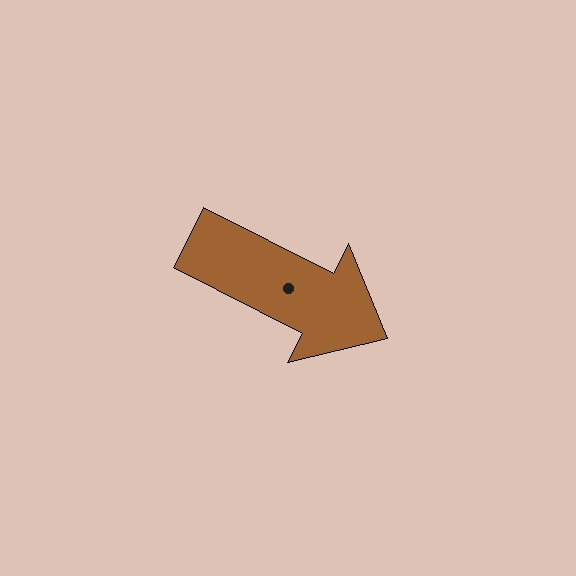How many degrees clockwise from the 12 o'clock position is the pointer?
Approximately 117 degrees.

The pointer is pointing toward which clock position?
Roughly 4 o'clock.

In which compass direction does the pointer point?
Southeast.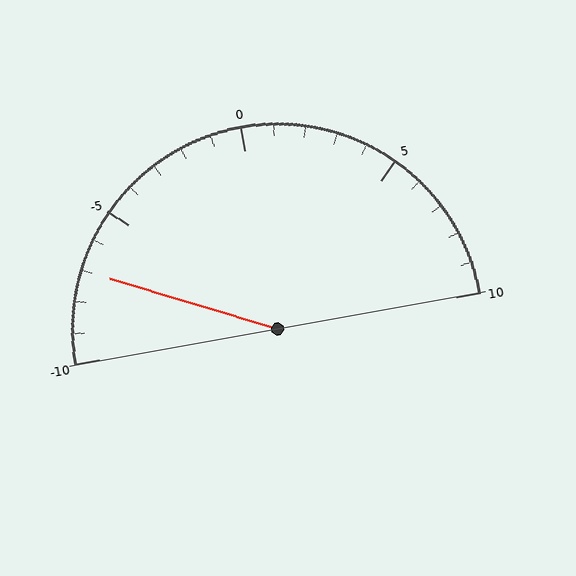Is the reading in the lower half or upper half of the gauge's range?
The reading is in the lower half of the range (-10 to 10).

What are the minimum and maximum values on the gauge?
The gauge ranges from -10 to 10.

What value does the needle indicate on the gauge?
The needle indicates approximately -7.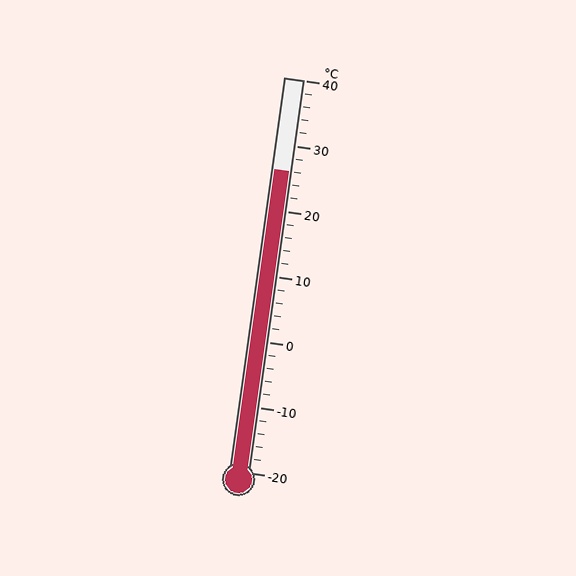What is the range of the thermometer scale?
The thermometer scale ranges from -20°C to 40°C.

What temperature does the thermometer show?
The thermometer shows approximately 26°C.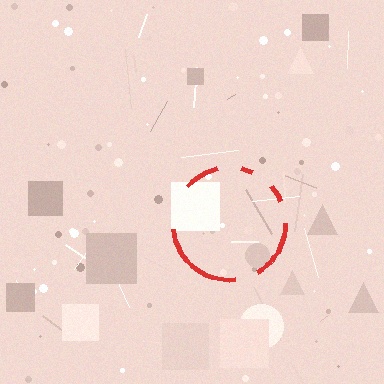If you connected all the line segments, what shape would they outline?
They would outline a circle.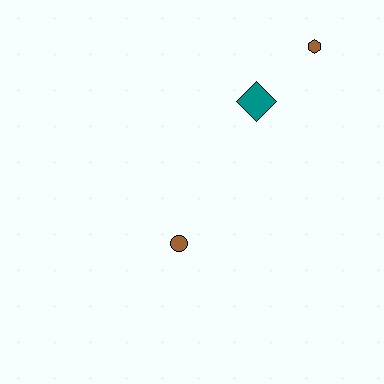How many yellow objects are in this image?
There are no yellow objects.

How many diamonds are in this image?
There is 1 diamond.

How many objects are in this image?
There are 3 objects.